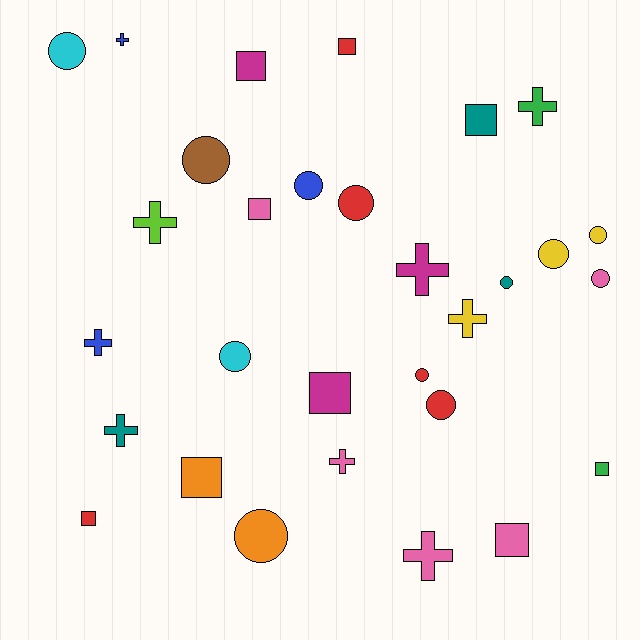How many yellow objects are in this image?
There are 3 yellow objects.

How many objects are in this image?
There are 30 objects.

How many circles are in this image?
There are 12 circles.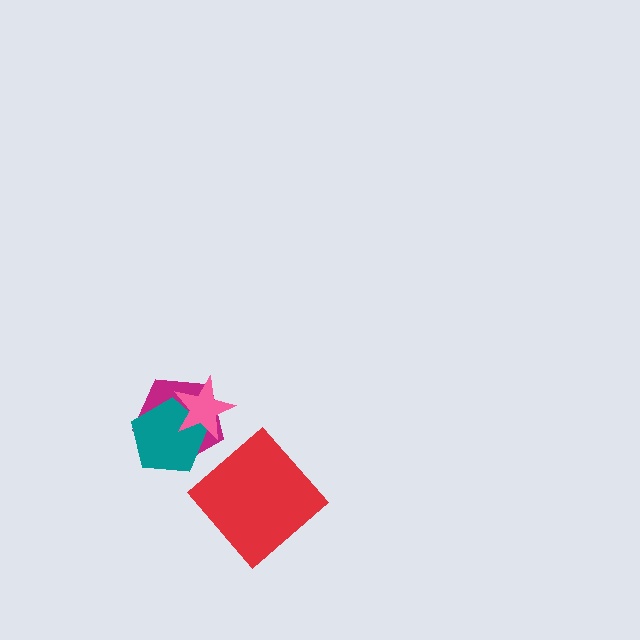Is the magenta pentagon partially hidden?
Yes, it is partially covered by another shape.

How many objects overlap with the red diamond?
0 objects overlap with the red diamond.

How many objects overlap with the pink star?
2 objects overlap with the pink star.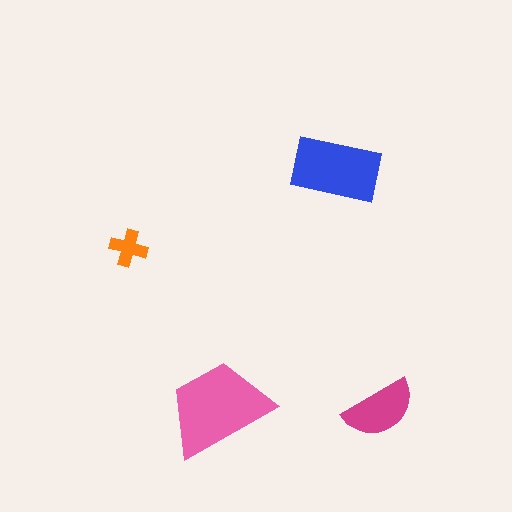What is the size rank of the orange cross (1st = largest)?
4th.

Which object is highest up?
The blue rectangle is topmost.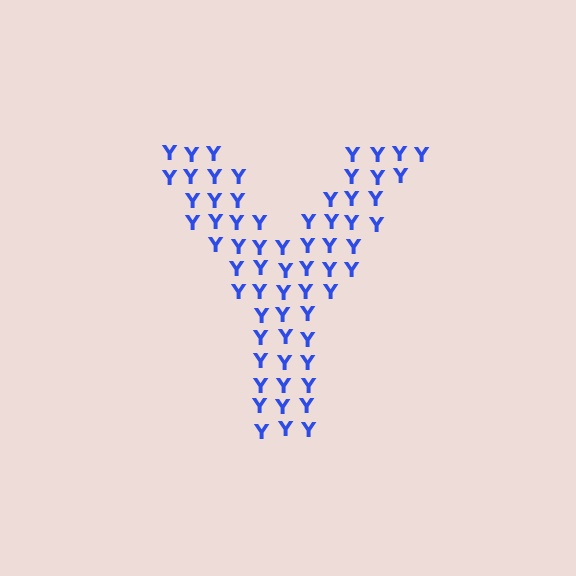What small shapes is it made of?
It is made of small letter Y's.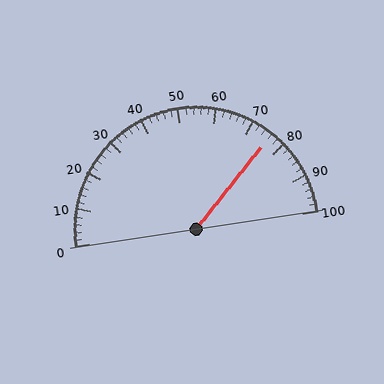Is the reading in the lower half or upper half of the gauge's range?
The reading is in the upper half of the range (0 to 100).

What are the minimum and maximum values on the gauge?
The gauge ranges from 0 to 100.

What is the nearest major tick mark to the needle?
The nearest major tick mark is 80.